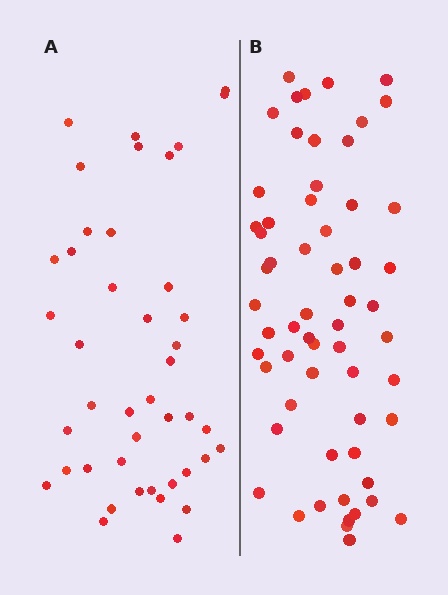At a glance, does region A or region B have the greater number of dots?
Region B (the right region) has more dots.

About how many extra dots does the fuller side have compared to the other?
Region B has approximately 15 more dots than region A.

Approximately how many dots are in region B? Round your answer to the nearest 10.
About 60 dots.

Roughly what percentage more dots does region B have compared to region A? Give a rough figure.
About 40% more.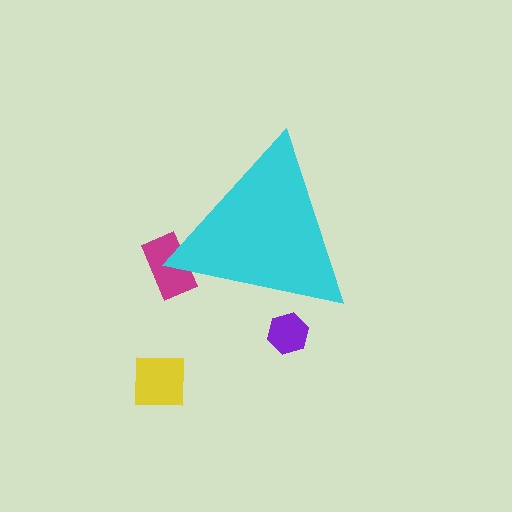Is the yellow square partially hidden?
No, the yellow square is fully visible.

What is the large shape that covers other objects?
A cyan triangle.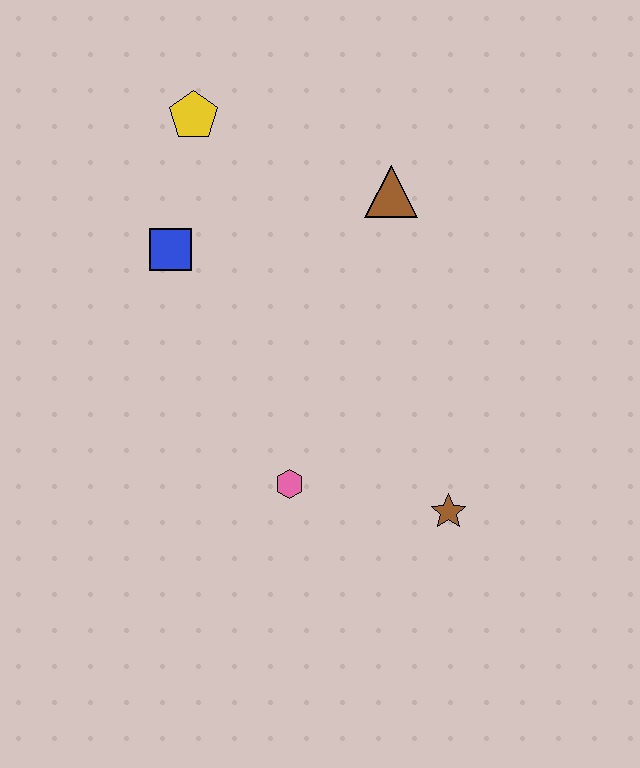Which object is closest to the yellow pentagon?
The blue square is closest to the yellow pentagon.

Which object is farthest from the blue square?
The brown star is farthest from the blue square.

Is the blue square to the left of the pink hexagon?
Yes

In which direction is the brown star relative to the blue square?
The brown star is to the right of the blue square.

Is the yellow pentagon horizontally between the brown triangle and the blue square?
Yes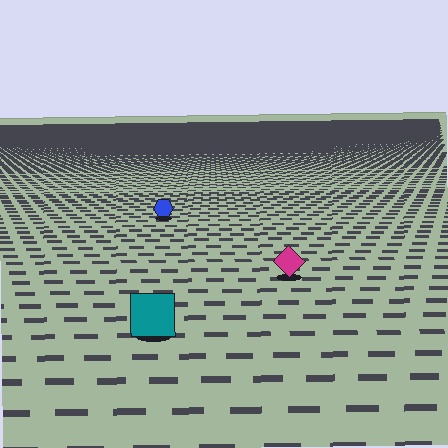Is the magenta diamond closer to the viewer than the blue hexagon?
Yes. The magenta diamond is closer — you can tell from the texture gradient: the ground texture is coarser near it.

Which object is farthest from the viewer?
The blue hexagon is farthest from the viewer. It appears smaller and the ground texture around it is denser.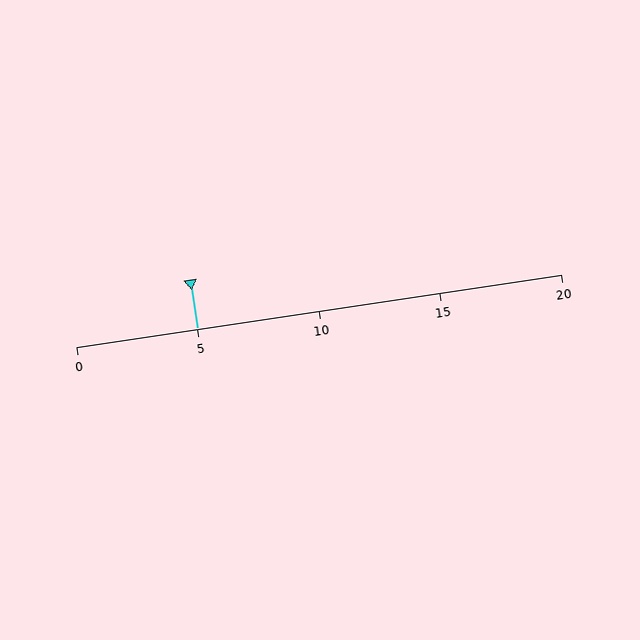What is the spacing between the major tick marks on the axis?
The major ticks are spaced 5 apart.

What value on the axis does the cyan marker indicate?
The marker indicates approximately 5.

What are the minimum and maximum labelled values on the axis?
The axis runs from 0 to 20.